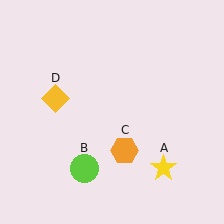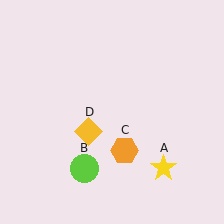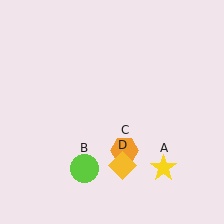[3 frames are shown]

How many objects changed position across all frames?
1 object changed position: yellow diamond (object D).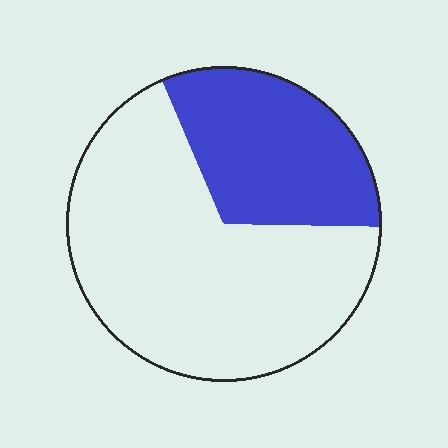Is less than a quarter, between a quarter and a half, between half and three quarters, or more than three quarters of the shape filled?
Between a quarter and a half.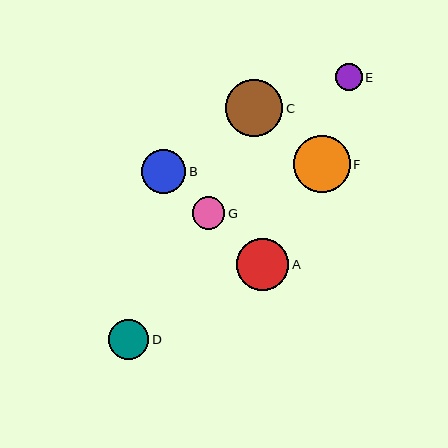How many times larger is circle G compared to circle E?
Circle G is approximately 1.2 times the size of circle E.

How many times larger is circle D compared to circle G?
Circle D is approximately 1.2 times the size of circle G.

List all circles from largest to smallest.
From largest to smallest: C, F, A, B, D, G, E.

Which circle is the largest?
Circle C is the largest with a size of approximately 57 pixels.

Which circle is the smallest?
Circle E is the smallest with a size of approximately 27 pixels.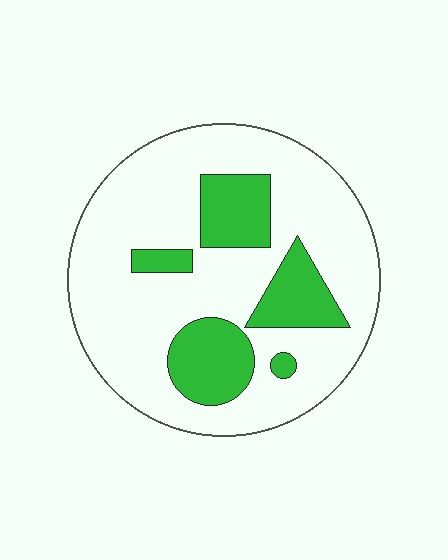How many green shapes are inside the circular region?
5.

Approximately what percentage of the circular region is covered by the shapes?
Approximately 25%.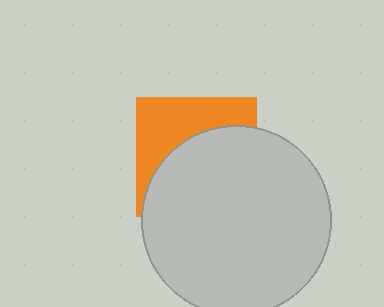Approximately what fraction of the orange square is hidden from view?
Roughly 60% of the orange square is hidden behind the light gray circle.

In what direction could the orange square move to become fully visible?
The orange square could move up. That would shift it out from behind the light gray circle entirely.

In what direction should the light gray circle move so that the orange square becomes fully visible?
The light gray circle should move down. That is the shortest direction to clear the overlap and leave the orange square fully visible.